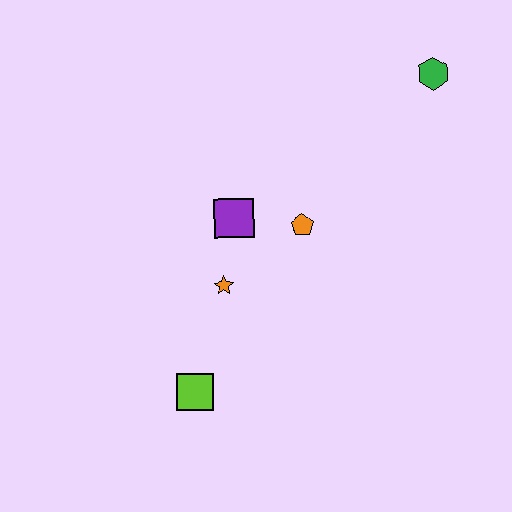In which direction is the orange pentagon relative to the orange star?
The orange pentagon is to the right of the orange star.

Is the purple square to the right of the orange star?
Yes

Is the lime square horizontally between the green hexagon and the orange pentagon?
No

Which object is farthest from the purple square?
The green hexagon is farthest from the purple square.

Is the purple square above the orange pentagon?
Yes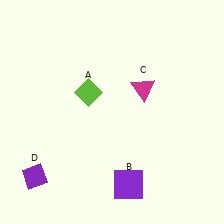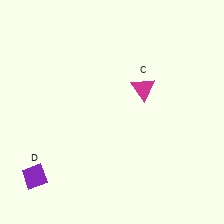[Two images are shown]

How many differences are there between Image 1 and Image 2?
There are 2 differences between the two images.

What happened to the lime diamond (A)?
The lime diamond (A) was removed in Image 2. It was in the top-left area of Image 1.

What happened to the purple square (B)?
The purple square (B) was removed in Image 2. It was in the bottom-right area of Image 1.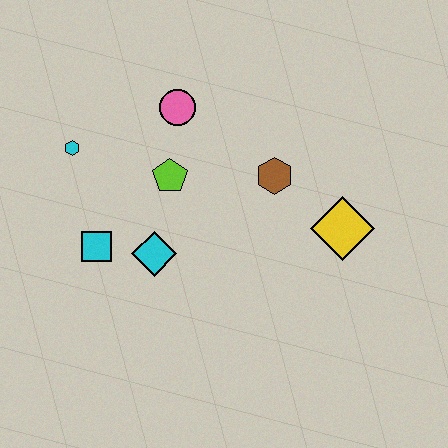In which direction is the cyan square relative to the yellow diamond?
The cyan square is to the left of the yellow diamond.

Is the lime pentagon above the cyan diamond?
Yes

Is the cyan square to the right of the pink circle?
No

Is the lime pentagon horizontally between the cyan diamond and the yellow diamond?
Yes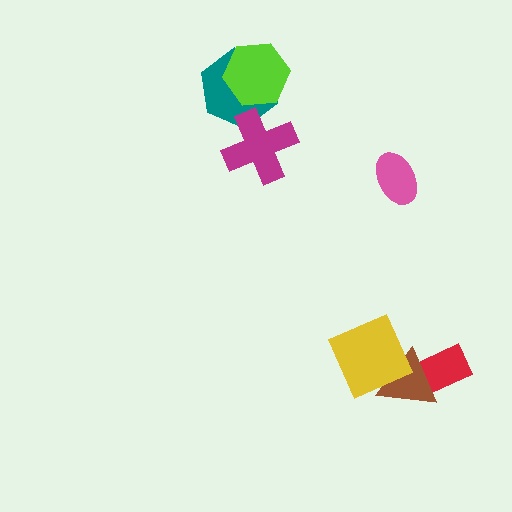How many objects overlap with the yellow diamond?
1 object overlaps with the yellow diamond.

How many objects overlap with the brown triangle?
2 objects overlap with the brown triangle.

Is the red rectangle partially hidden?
Yes, it is partially covered by another shape.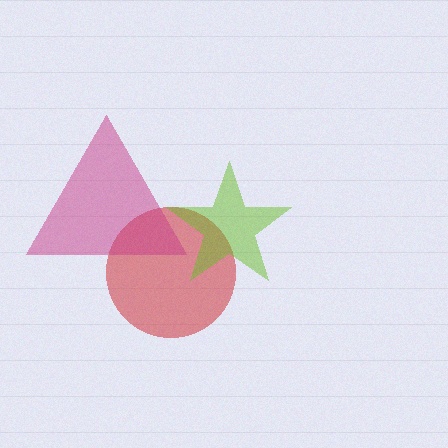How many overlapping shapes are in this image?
There are 3 overlapping shapes in the image.